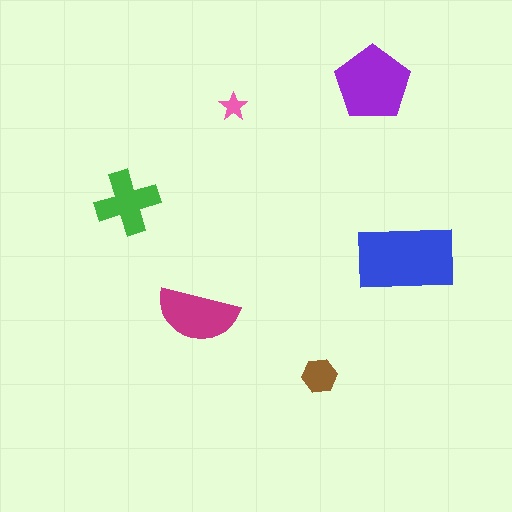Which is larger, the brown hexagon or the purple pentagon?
The purple pentagon.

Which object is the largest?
The blue rectangle.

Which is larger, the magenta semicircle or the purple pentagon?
The purple pentagon.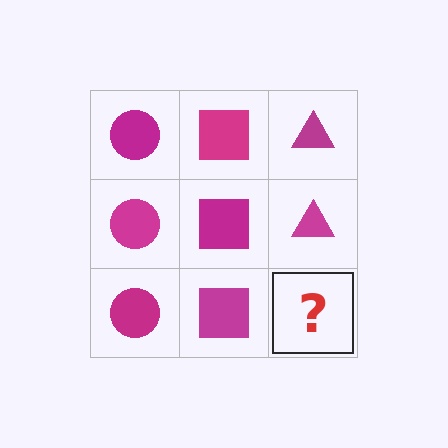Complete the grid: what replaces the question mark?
The question mark should be replaced with a magenta triangle.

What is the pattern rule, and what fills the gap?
The rule is that each column has a consistent shape. The gap should be filled with a magenta triangle.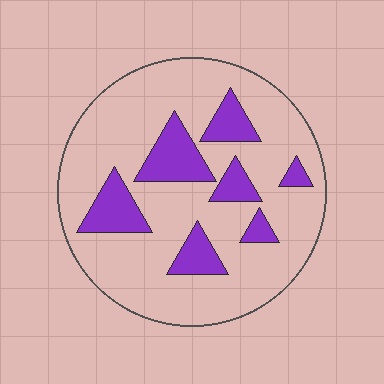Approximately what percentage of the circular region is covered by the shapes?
Approximately 20%.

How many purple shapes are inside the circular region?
7.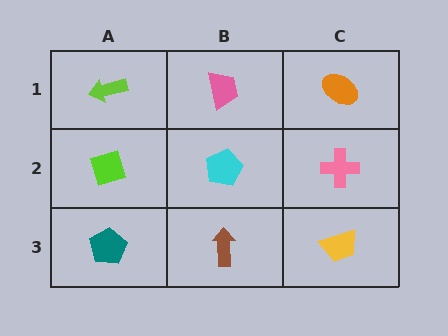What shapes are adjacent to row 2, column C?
An orange ellipse (row 1, column C), a yellow trapezoid (row 3, column C), a cyan pentagon (row 2, column B).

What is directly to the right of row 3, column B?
A yellow trapezoid.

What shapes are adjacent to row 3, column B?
A cyan pentagon (row 2, column B), a teal pentagon (row 3, column A), a yellow trapezoid (row 3, column C).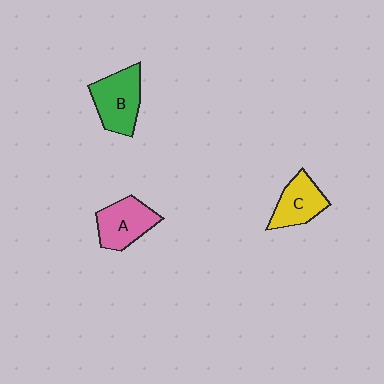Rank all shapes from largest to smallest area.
From largest to smallest: B (green), A (pink), C (yellow).